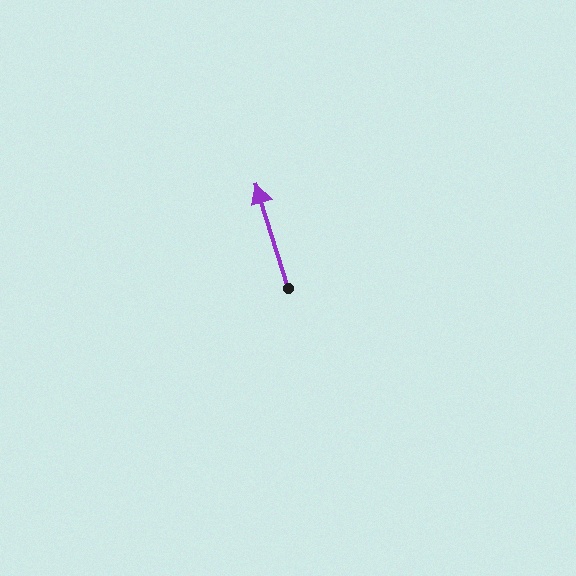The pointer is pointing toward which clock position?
Roughly 11 o'clock.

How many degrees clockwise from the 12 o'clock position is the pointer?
Approximately 343 degrees.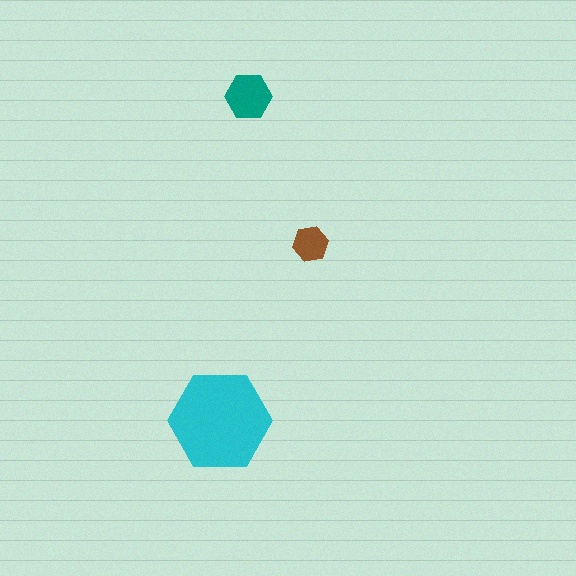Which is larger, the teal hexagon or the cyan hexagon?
The cyan one.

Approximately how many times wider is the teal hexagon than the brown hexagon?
About 1.5 times wider.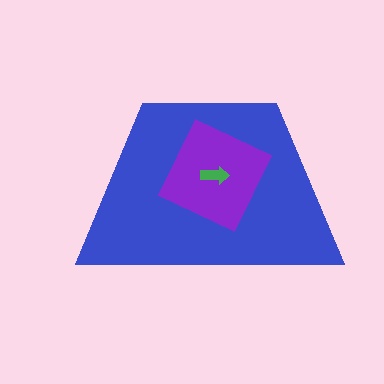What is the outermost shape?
The blue trapezoid.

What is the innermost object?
The green arrow.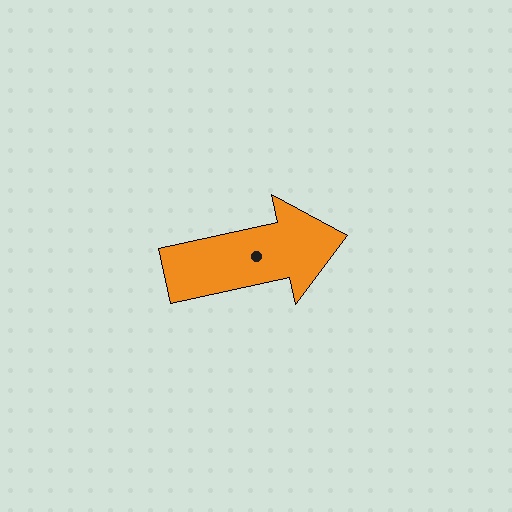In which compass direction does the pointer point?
East.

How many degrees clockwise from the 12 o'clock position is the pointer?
Approximately 77 degrees.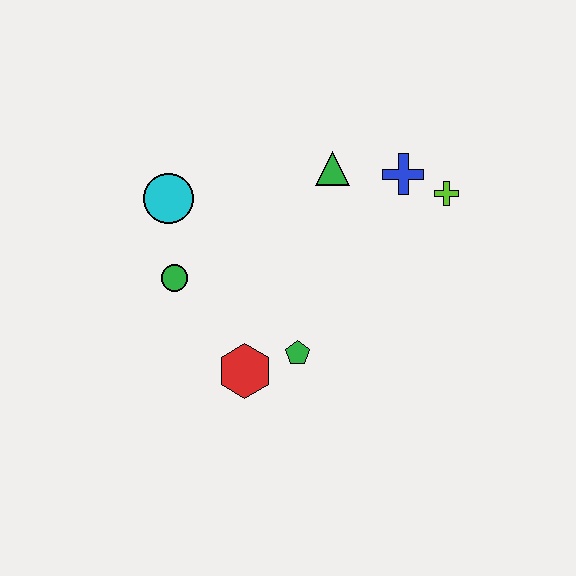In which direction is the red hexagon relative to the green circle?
The red hexagon is below the green circle.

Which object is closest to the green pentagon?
The red hexagon is closest to the green pentagon.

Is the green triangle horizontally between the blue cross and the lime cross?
No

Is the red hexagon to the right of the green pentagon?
No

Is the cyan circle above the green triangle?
No